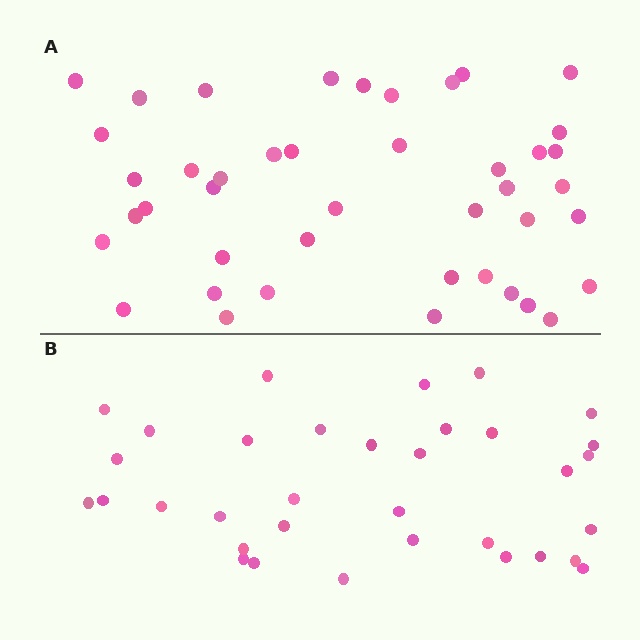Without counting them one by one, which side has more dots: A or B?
Region A (the top region) has more dots.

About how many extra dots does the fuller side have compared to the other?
Region A has roughly 8 or so more dots than region B.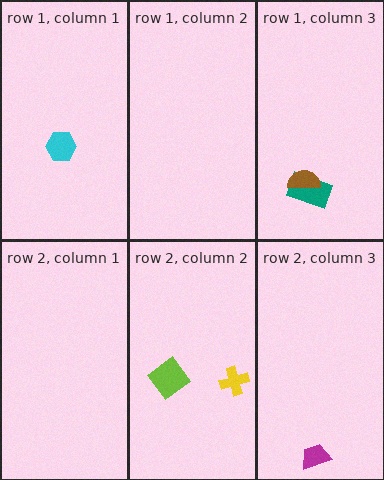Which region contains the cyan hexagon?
The row 1, column 1 region.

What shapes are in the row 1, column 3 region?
The teal rectangle, the brown semicircle.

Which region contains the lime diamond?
The row 2, column 2 region.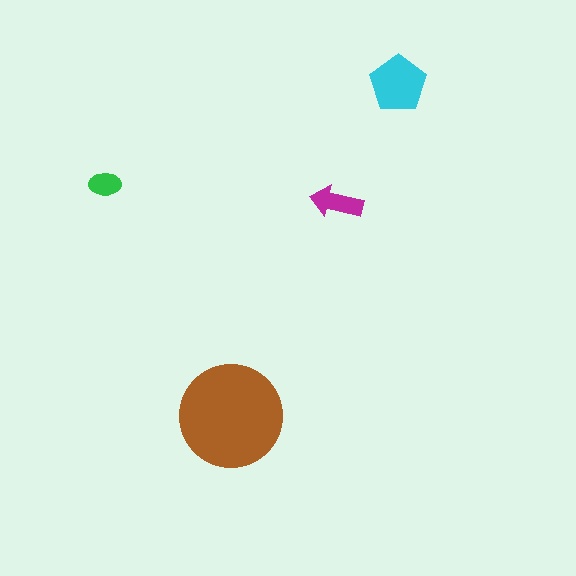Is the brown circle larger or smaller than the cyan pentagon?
Larger.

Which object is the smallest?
The green ellipse.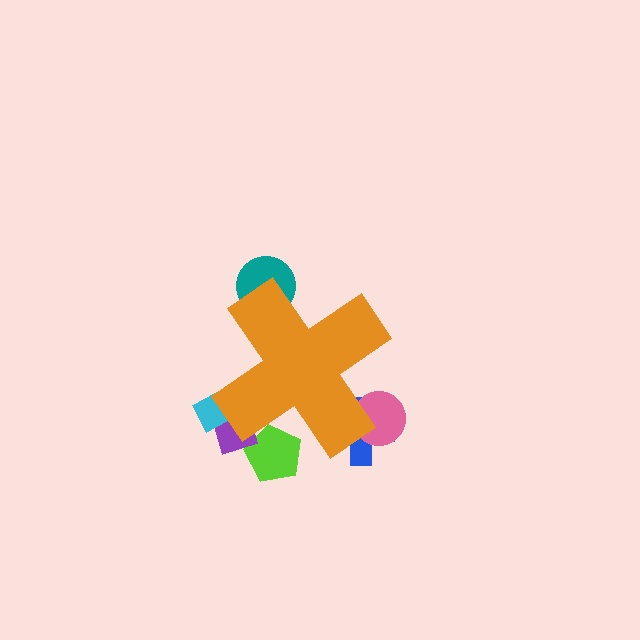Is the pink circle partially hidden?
Yes, the pink circle is partially hidden behind the orange cross.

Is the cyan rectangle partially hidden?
Yes, the cyan rectangle is partially hidden behind the orange cross.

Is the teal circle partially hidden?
Yes, the teal circle is partially hidden behind the orange cross.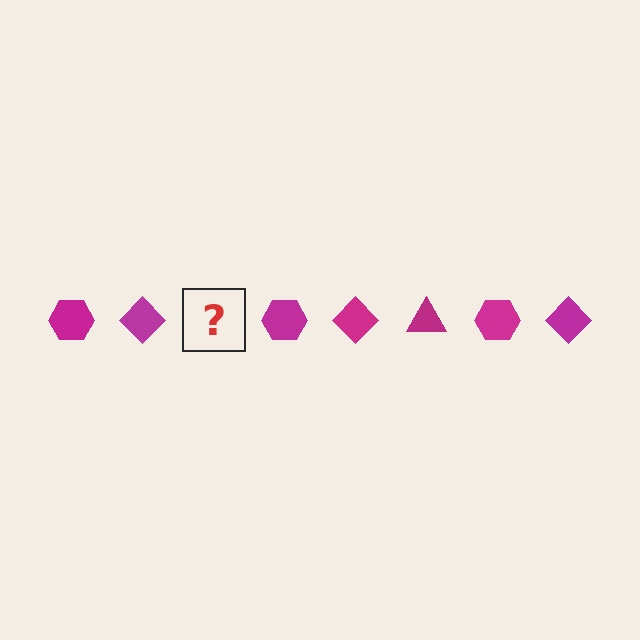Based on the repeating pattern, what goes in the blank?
The blank should be a magenta triangle.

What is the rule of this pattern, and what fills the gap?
The rule is that the pattern cycles through hexagon, diamond, triangle shapes in magenta. The gap should be filled with a magenta triangle.